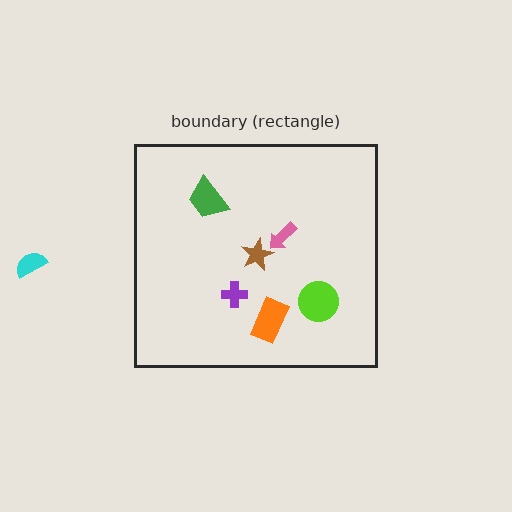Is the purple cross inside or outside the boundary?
Inside.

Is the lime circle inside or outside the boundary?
Inside.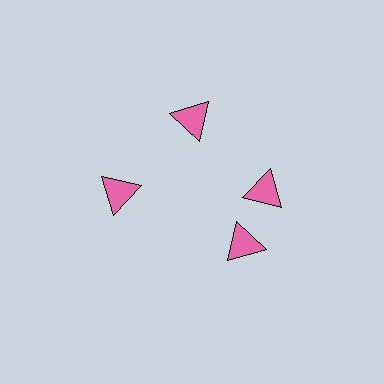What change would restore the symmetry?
The symmetry would be restored by rotating it back into even spacing with its neighbors so that all 4 triangles sit at equal angles and equal distance from the center.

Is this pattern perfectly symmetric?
No. The 4 pink triangles are arranged in a ring, but one element near the 6 o'clock position is rotated out of alignment along the ring, breaking the 4-fold rotational symmetry.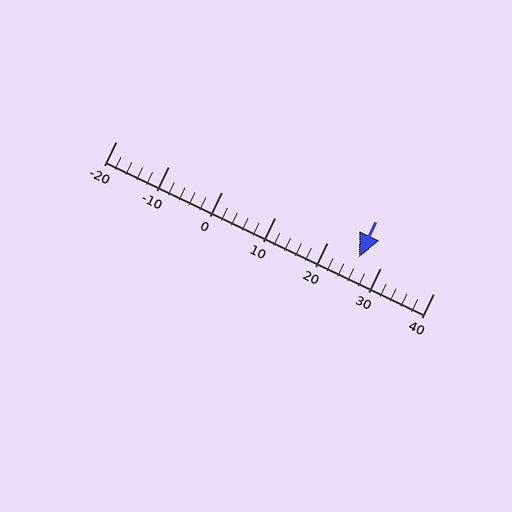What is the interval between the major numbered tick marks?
The major tick marks are spaced 10 units apart.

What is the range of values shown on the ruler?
The ruler shows values from -20 to 40.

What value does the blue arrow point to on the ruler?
The blue arrow points to approximately 26.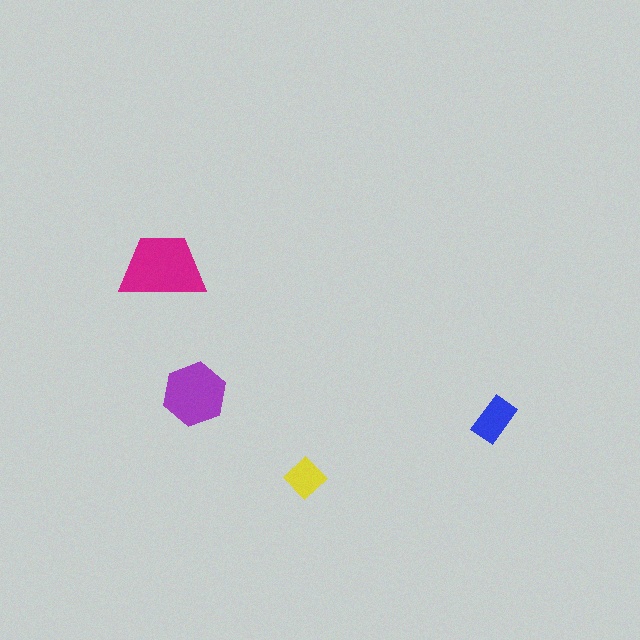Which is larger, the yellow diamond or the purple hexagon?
The purple hexagon.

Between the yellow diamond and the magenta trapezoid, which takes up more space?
The magenta trapezoid.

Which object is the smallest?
The yellow diamond.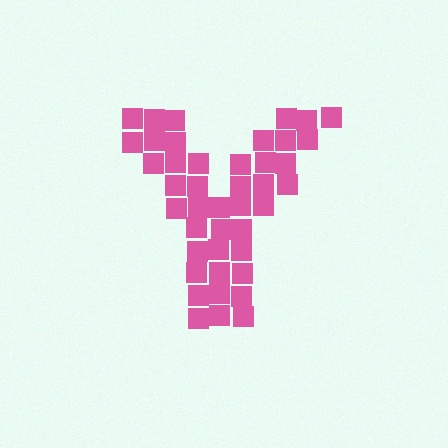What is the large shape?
The large shape is the letter Y.